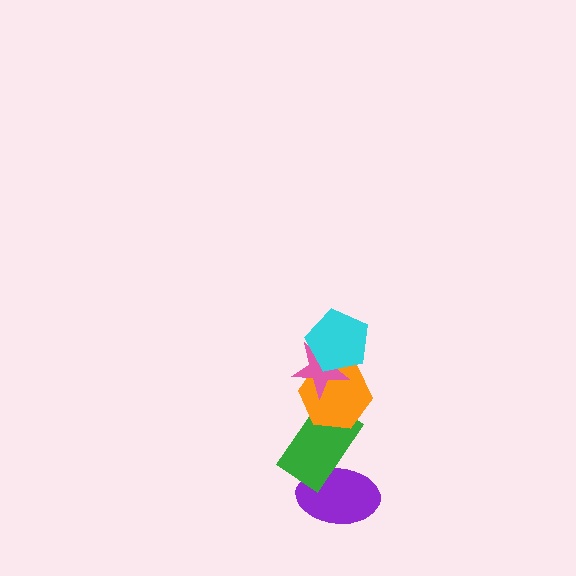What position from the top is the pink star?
The pink star is 2nd from the top.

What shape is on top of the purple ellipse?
The green rectangle is on top of the purple ellipse.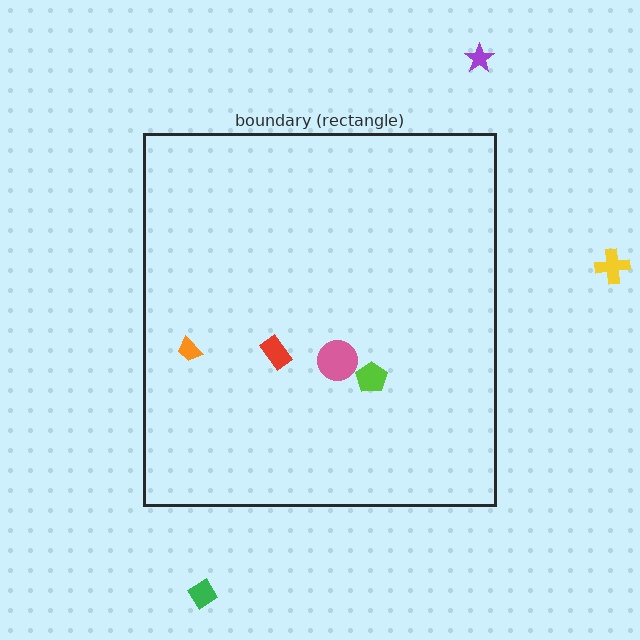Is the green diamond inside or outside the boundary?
Outside.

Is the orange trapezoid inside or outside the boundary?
Inside.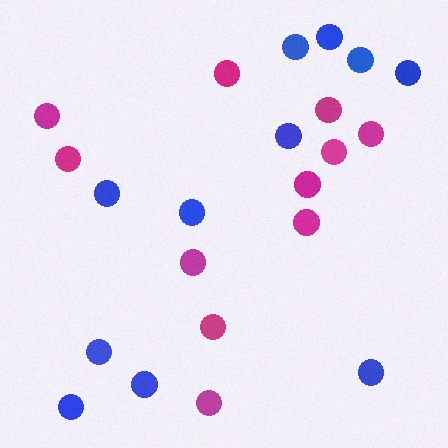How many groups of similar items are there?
There are 2 groups: one group of magenta circles (11) and one group of blue circles (11).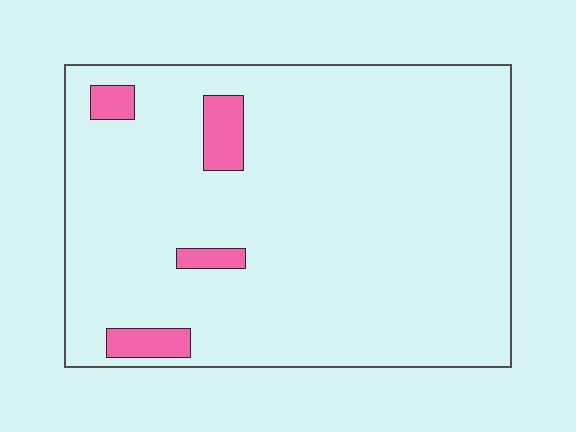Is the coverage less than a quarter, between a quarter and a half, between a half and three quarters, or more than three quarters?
Less than a quarter.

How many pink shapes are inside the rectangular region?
4.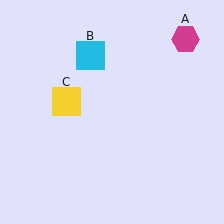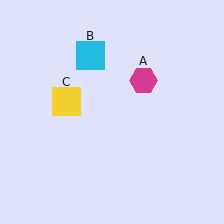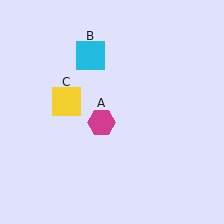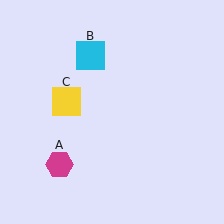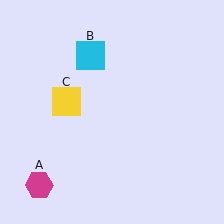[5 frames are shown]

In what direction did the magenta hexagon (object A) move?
The magenta hexagon (object A) moved down and to the left.